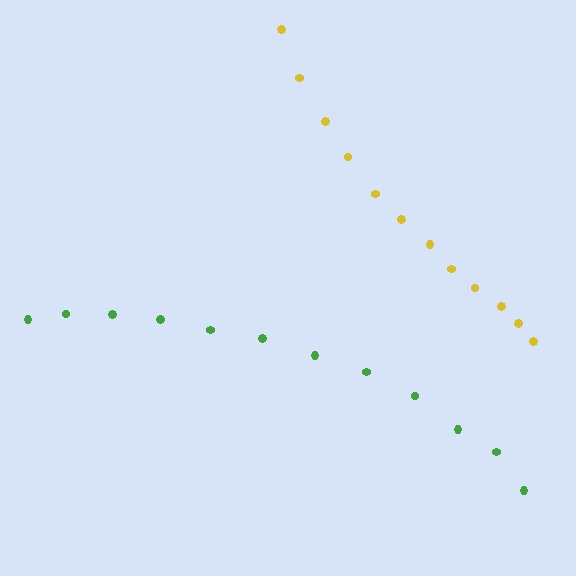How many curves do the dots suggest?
There are 2 distinct paths.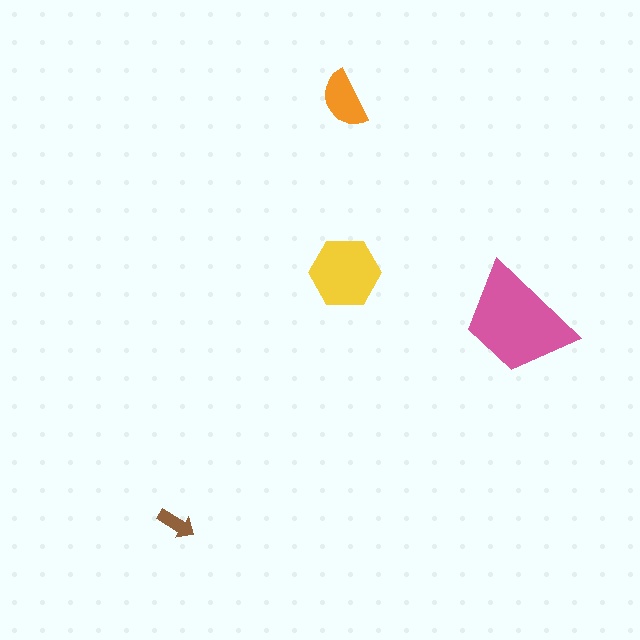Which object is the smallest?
The brown arrow.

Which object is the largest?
The pink trapezoid.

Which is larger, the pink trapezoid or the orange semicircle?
The pink trapezoid.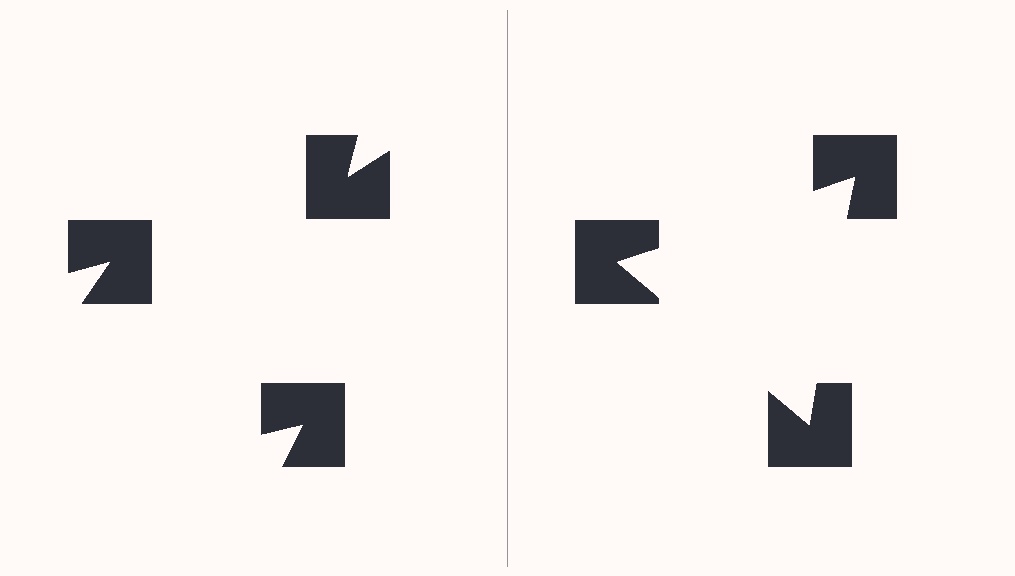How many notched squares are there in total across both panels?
6 — 3 on each side.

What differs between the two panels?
The notched squares are positioned identically on both sides; only the wedge orientations differ. On the right they align to a triangle; on the left they are misaligned.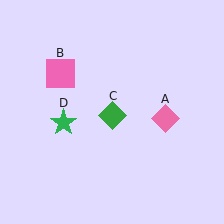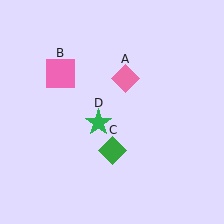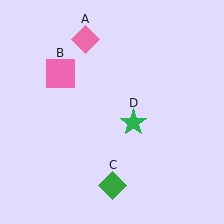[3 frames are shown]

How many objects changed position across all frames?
3 objects changed position: pink diamond (object A), green diamond (object C), green star (object D).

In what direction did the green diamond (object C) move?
The green diamond (object C) moved down.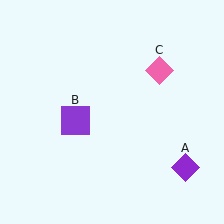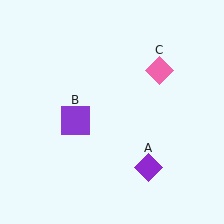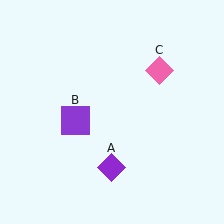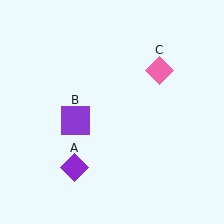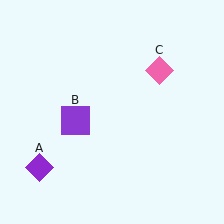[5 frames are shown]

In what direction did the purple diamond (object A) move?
The purple diamond (object A) moved left.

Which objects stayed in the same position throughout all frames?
Purple square (object B) and pink diamond (object C) remained stationary.